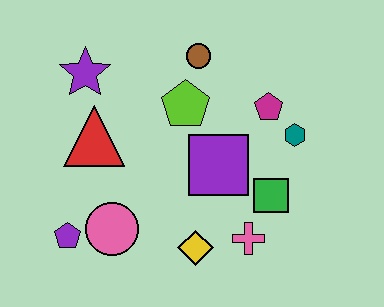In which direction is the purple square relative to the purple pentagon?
The purple square is to the right of the purple pentagon.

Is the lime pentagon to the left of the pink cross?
Yes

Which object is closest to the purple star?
The red triangle is closest to the purple star.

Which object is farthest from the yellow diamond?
The purple star is farthest from the yellow diamond.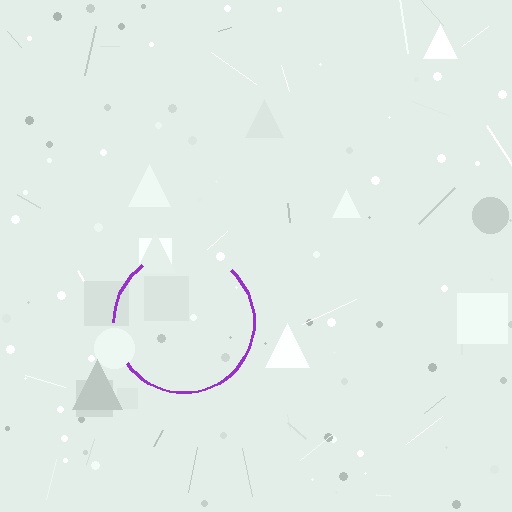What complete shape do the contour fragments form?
The contour fragments form a circle.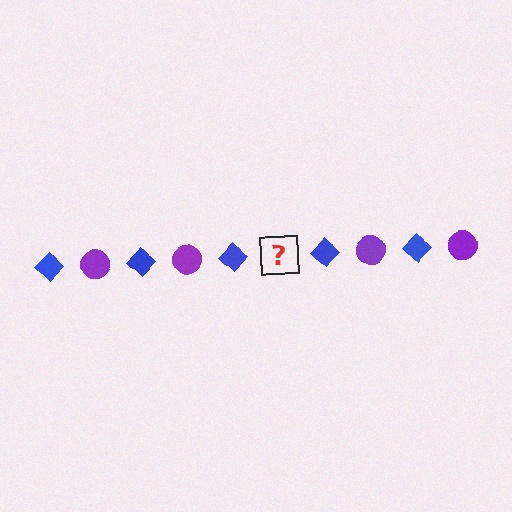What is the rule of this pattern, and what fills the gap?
The rule is that the pattern alternates between blue diamond and purple circle. The gap should be filled with a purple circle.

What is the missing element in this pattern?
The missing element is a purple circle.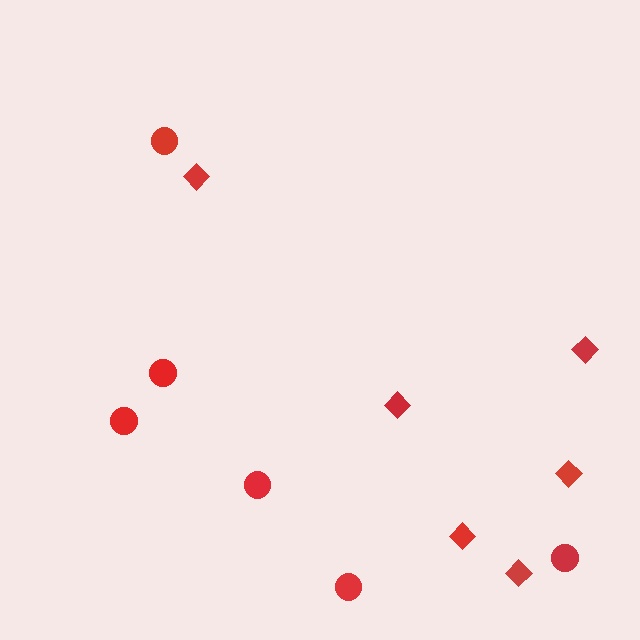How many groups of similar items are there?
There are 2 groups: one group of circles (6) and one group of diamonds (6).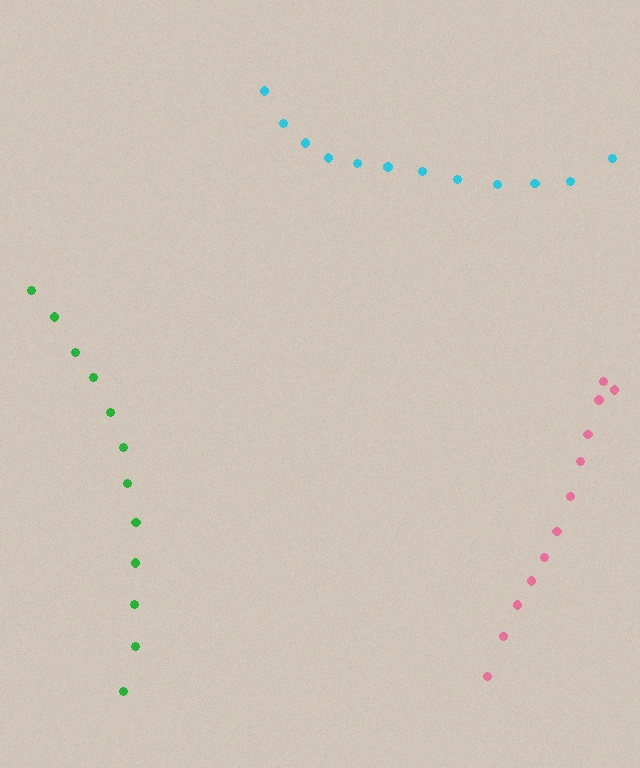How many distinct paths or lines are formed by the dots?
There are 3 distinct paths.